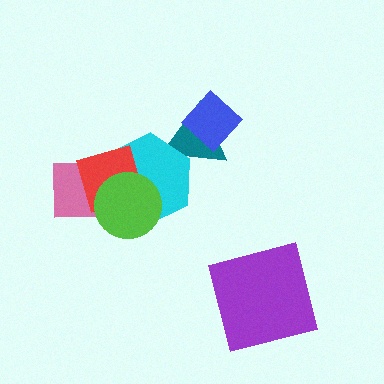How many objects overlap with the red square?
3 objects overlap with the red square.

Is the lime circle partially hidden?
No, no other shape covers it.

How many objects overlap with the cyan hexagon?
3 objects overlap with the cyan hexagon.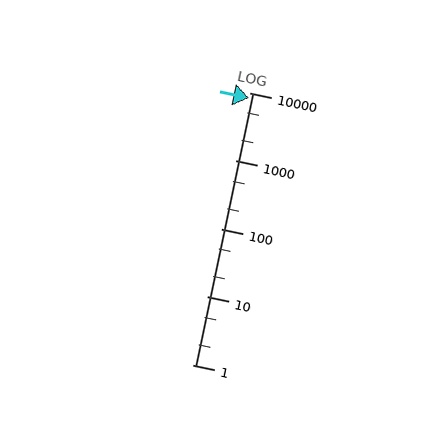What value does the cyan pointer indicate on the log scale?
The pointer indicates approximately 8300.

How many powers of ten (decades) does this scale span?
The scale spans 4 decades, from 1 to 10000.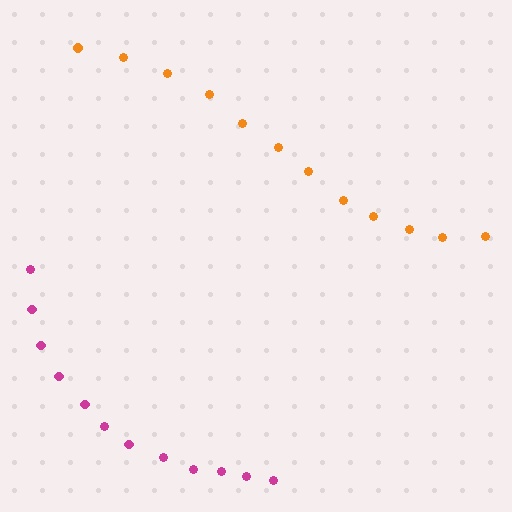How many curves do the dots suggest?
There are 2 distinct paths.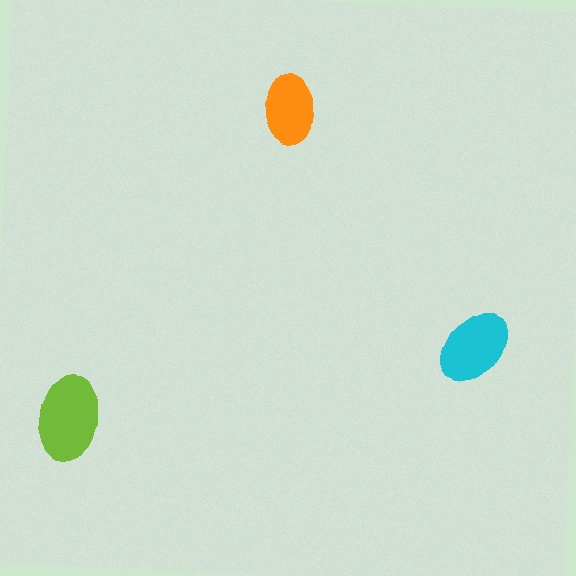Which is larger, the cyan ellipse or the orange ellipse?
The cyan one.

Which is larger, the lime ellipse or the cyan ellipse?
The lime one.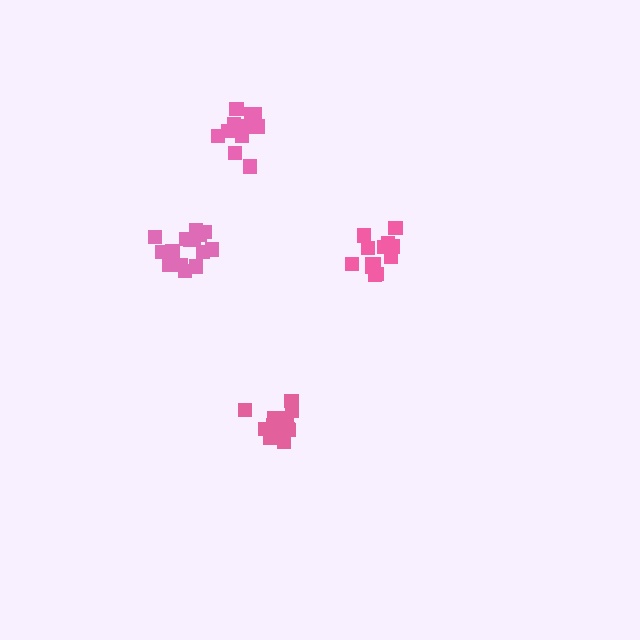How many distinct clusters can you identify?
There are 4 distinct clusters.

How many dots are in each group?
Group 1: 14 dots, Group 2: 13 dots, Group 3: 13 dots, Group 4: 15 dots (55 total).